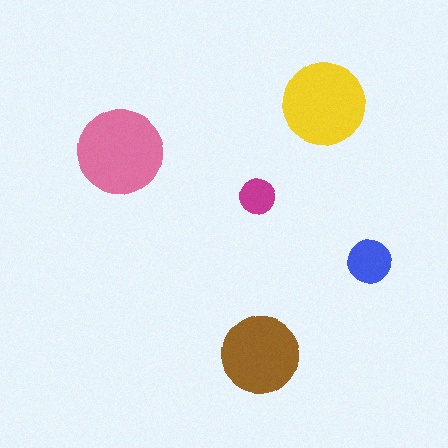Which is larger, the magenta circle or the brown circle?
The brown one.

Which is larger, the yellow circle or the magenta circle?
The yellow one.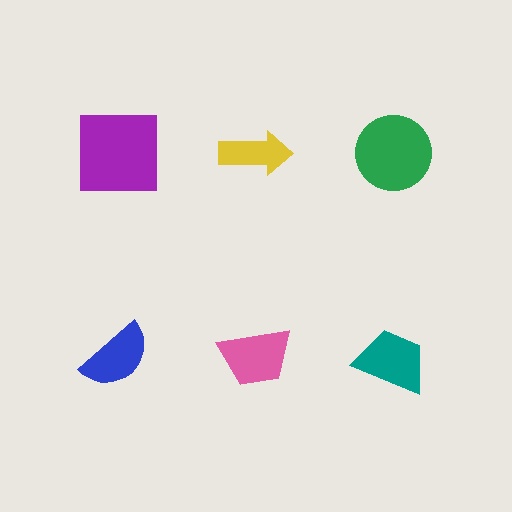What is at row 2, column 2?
A pink trapezoid.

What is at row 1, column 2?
A yellow arrow.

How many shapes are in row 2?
3 shapes.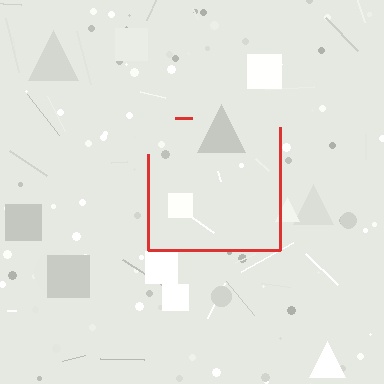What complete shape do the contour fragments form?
The contour fragments form a square.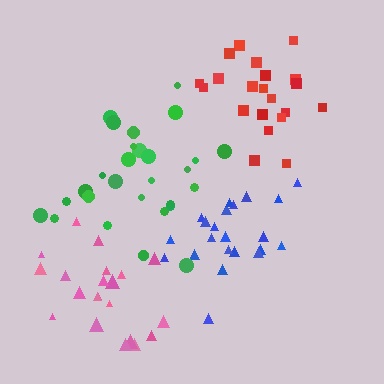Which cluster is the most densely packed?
Red.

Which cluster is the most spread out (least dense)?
Pink.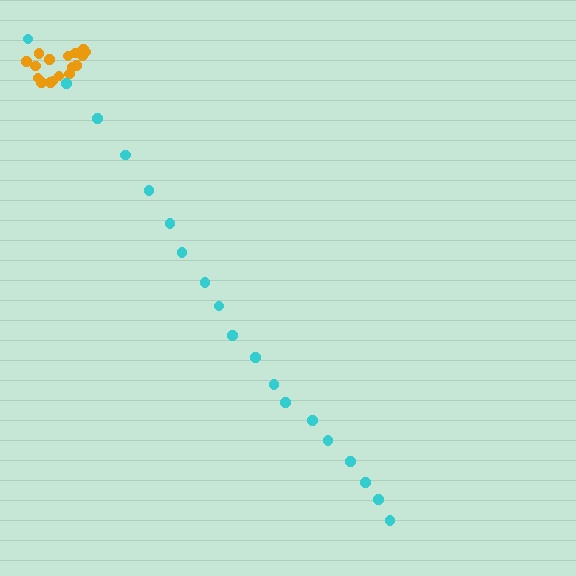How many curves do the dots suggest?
There are 2 distinct paths.